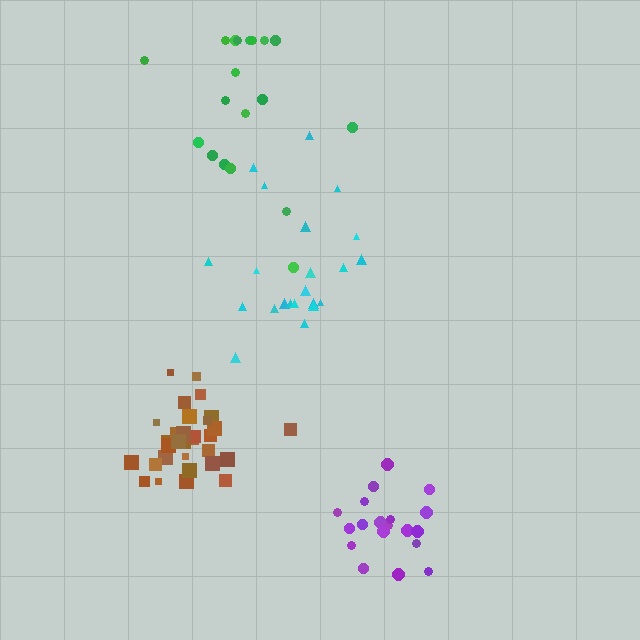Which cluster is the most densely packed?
Brown.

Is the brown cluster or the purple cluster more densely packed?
Brown.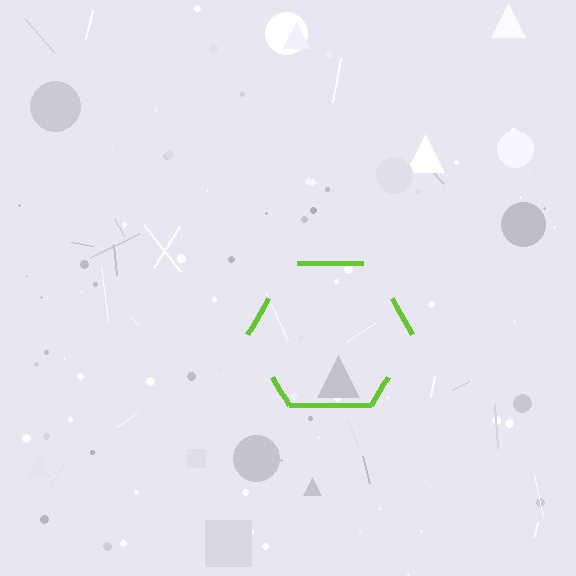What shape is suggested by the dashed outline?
The dashed outline suggests a hexagon.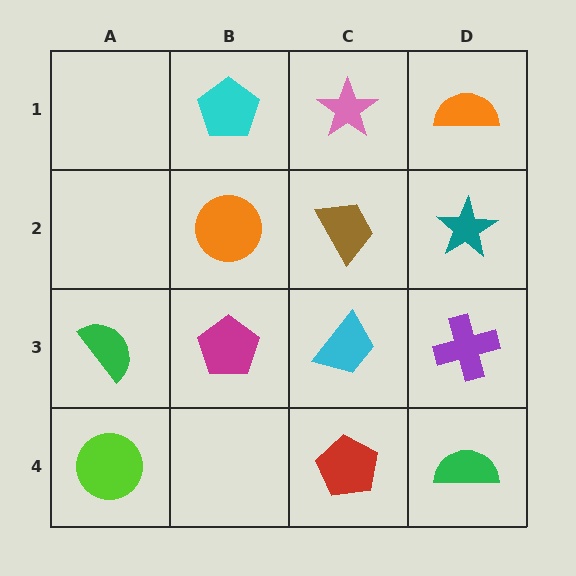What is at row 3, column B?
A magenta pentagon.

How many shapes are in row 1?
3 shapes.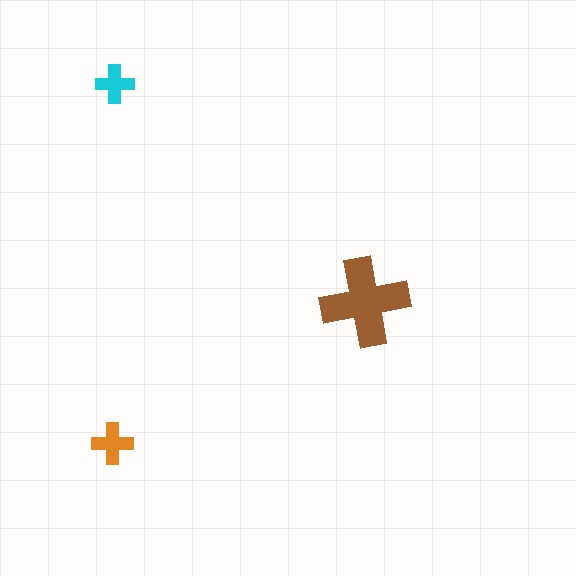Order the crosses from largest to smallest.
the brown one, the orange one, the cyan one.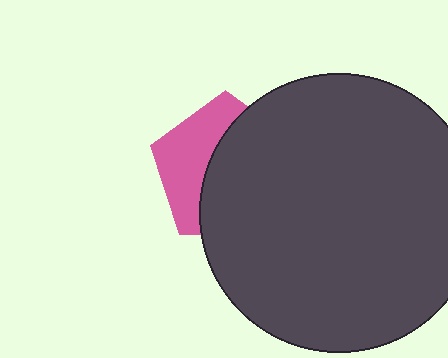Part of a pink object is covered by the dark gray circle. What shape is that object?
It is a pentagon.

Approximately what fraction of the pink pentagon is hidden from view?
Roughly 61% of the pink pentagon is hidden behind the dark gray circle.